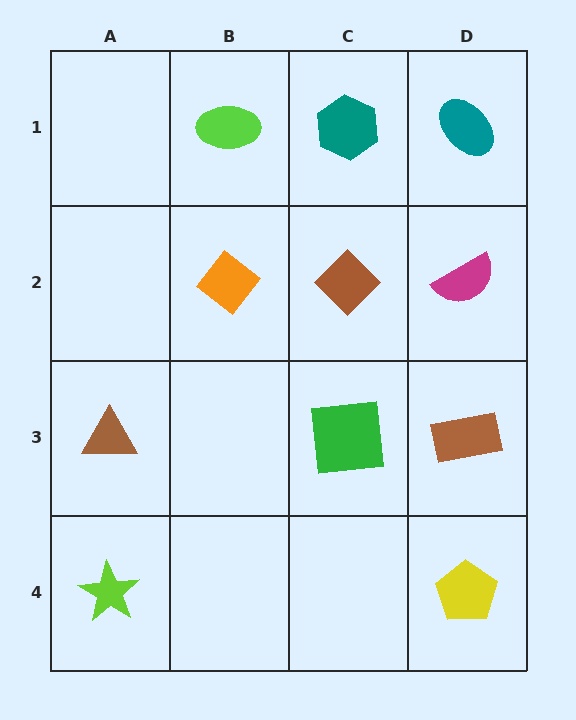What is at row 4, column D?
A yellow pentagon.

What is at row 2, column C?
A brown diamond.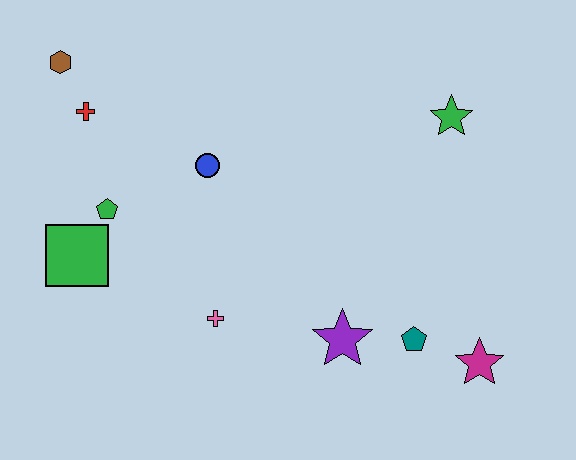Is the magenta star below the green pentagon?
Yes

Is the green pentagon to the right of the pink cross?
No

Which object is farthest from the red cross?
The magenta star is farthest from the red cross.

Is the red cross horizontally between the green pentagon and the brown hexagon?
Yes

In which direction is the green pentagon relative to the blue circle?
The green pentagon is to the left of the blue circle.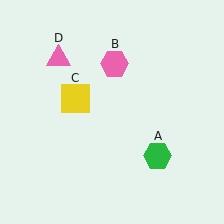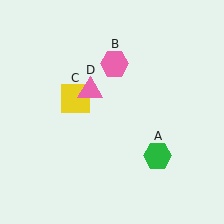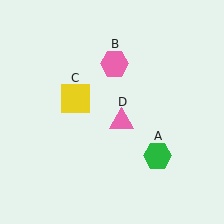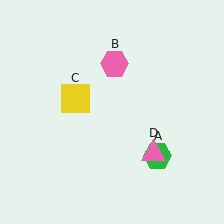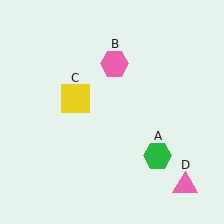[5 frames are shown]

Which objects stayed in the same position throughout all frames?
Green hexagon (object A) and pink hexagon (object B) and yellow square (object C) remained stationary.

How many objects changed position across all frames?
1 object changed position: pink triangle (object D).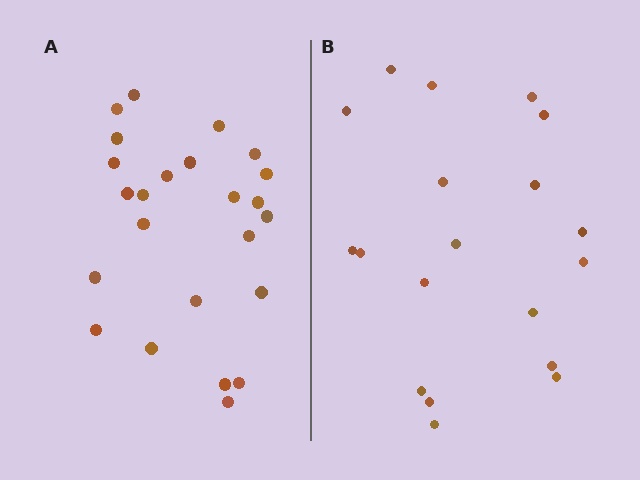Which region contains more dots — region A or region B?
Region A (the left region) has more dots.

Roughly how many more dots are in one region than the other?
Region A has about 5 more dots than region B.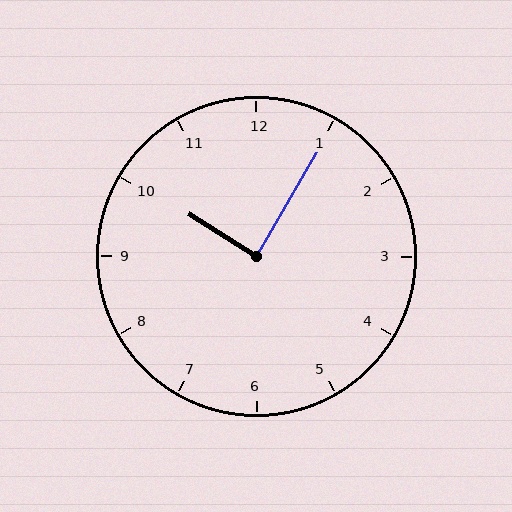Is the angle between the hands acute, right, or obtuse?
It is right.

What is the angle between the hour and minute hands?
Approximately 88 degrees.